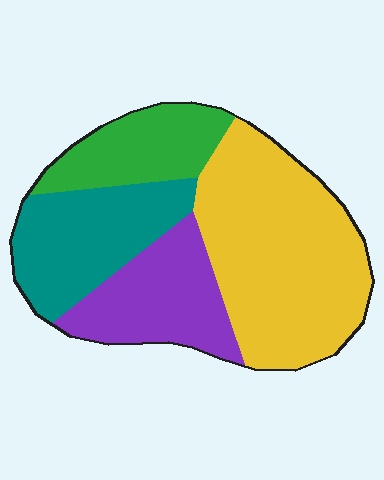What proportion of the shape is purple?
Purple covers about 20% of the shape.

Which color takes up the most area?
Yellow, at roughly 40%.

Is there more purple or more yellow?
Yellow.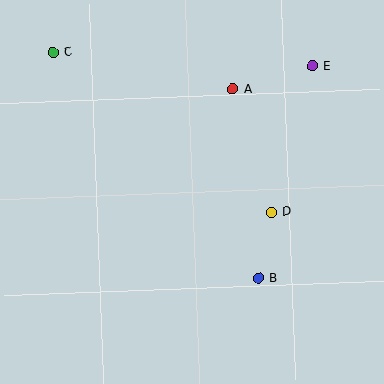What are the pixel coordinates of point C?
Point C is at (53, 52).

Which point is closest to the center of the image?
Point D at (271, 212) is closest to the center.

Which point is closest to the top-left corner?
Point C is closest to the top-left corner.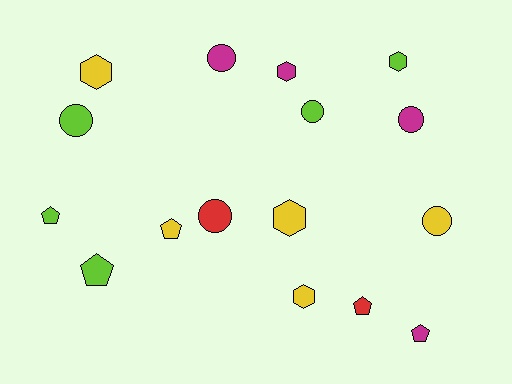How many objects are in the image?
There are 16 objects.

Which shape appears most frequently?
Circle, with 6 objects.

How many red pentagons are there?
There is 1 red pentagon.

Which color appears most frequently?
Lime, with 5 objects.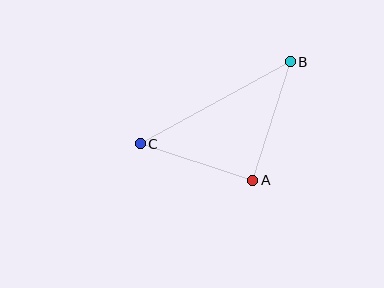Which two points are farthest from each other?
Points B and C are farthest from each other.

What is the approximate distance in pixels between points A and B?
The distance between A and B is approximately 125 pixels.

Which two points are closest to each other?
Points A and C are closest to each other.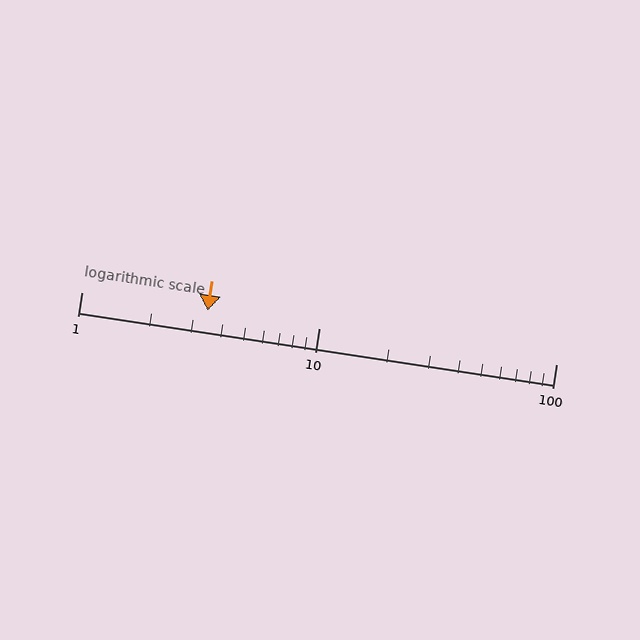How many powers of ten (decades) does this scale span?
The scale spans 2 decades, from 1 to 100.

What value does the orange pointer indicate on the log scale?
The pointer indicates approximately 3.4.